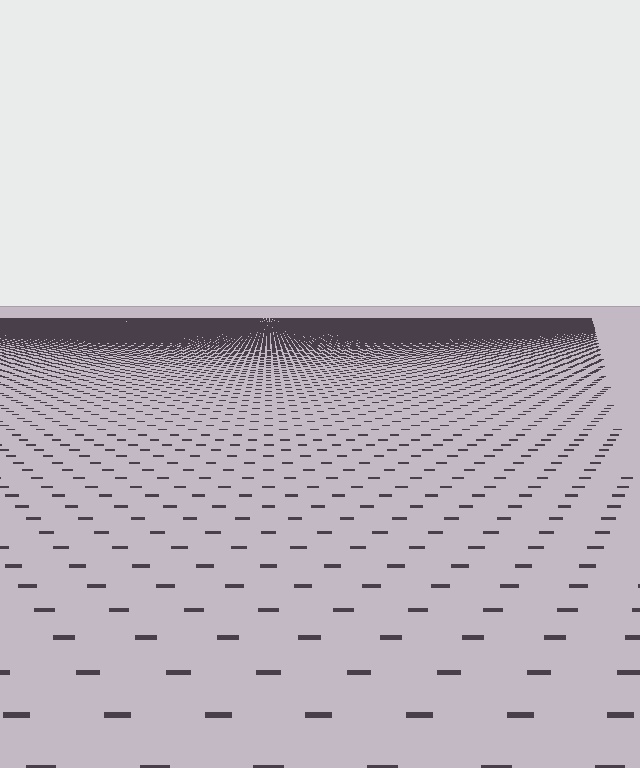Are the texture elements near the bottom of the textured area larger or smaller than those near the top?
Larger. Near the bottom, elements are closer to the viewer and appear at a bigger on-screen size.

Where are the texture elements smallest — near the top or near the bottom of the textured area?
Near the top.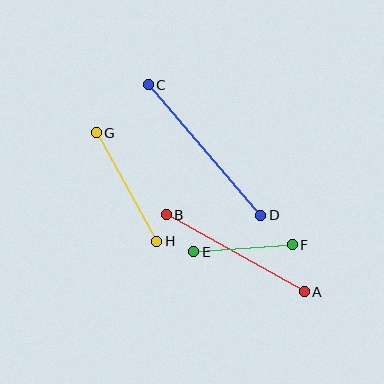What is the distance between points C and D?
The distance is approximately 172 pixels.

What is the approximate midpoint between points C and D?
The midpoint is at approximately (205, 150) pixels.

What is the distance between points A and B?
The distance is approximately 158 pixels.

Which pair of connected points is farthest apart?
Points C and D are farthest apart.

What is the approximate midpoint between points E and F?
The midpoint is at approximately (243, 248) pixels.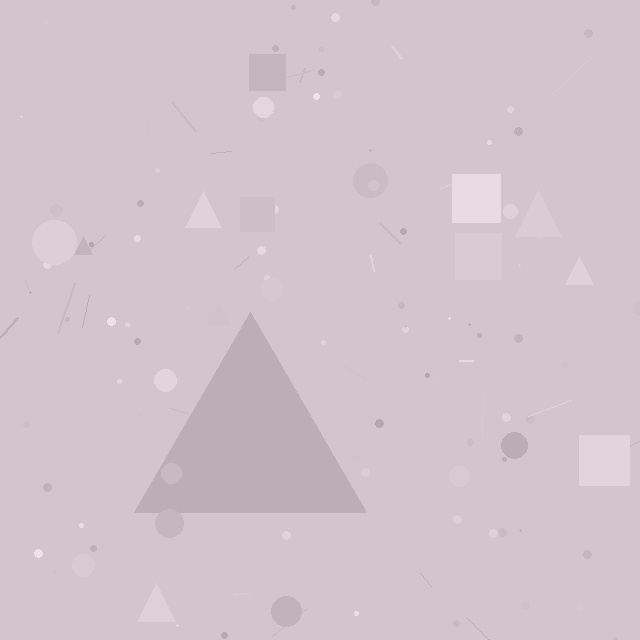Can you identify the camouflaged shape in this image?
The camouflaged shape is a triangle.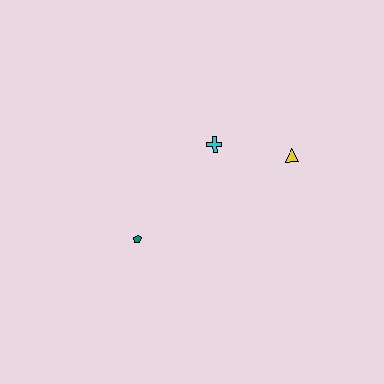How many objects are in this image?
There are 3 objects.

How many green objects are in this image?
There are no green objects.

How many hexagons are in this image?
There are no hexagons.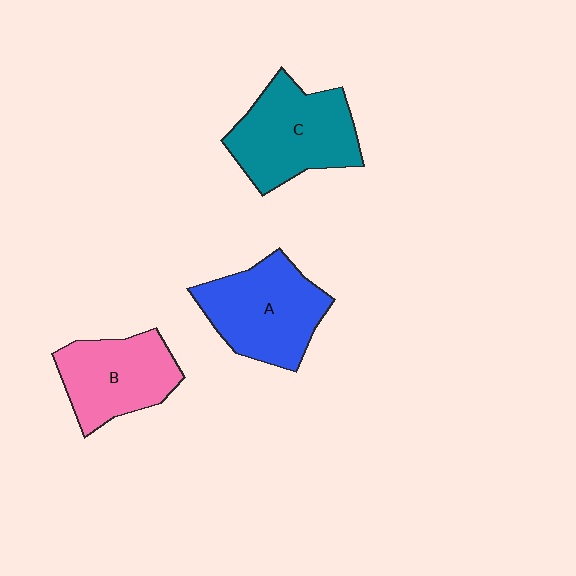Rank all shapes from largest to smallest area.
From largest to smallest: C (teal), A (blue), B (pink).